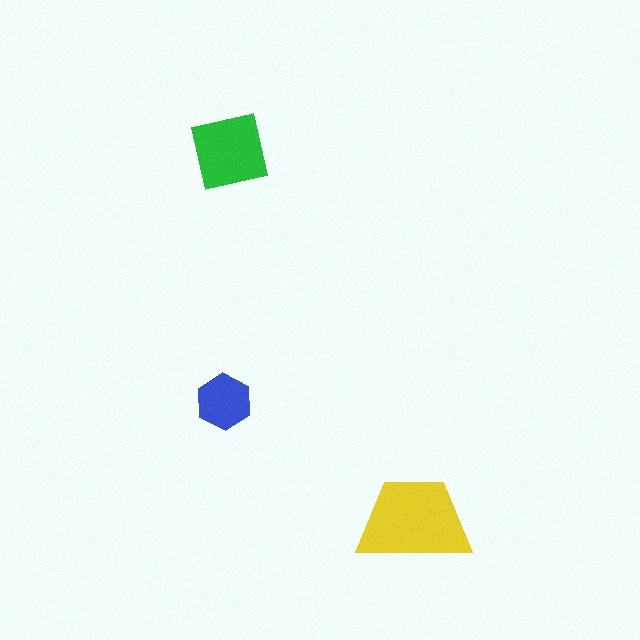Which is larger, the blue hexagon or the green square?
The green square.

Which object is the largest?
The yellow trapezoid.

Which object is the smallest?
The blue hexagon.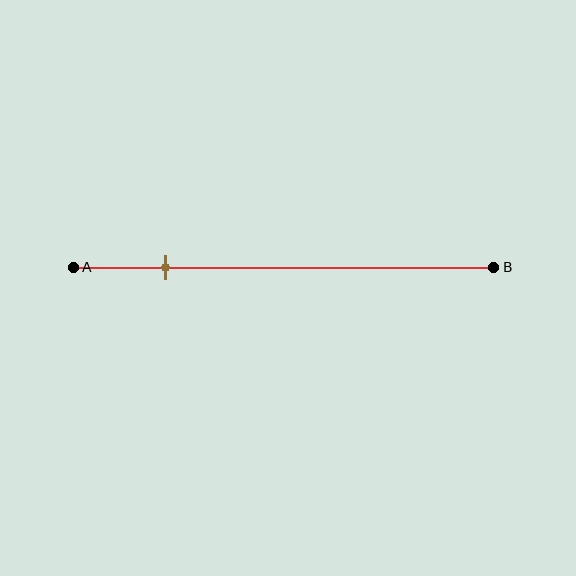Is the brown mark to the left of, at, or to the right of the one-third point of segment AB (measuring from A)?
The brown mark is to the left of the one-third point of segment AB.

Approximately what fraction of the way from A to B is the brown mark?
The brown mark is approximately 20% of the way from A to B.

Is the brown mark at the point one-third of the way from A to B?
No, the mark is at about 20% from A, not at the 33% one-third point.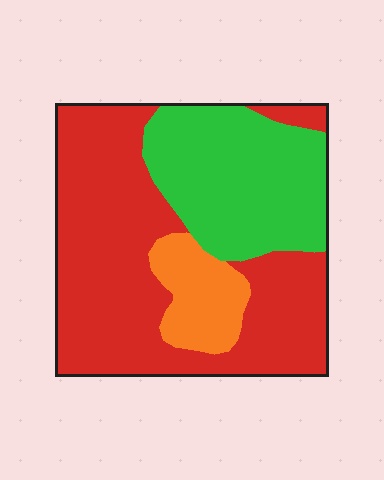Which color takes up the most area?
Red, at roughly 55%.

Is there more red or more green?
Red.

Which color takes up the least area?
Orange, at roughly 10%.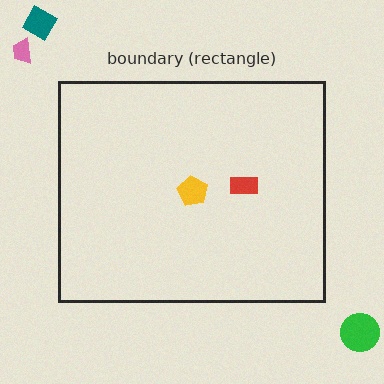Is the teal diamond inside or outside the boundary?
Outside.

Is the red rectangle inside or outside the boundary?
Inside.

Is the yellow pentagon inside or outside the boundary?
Inside.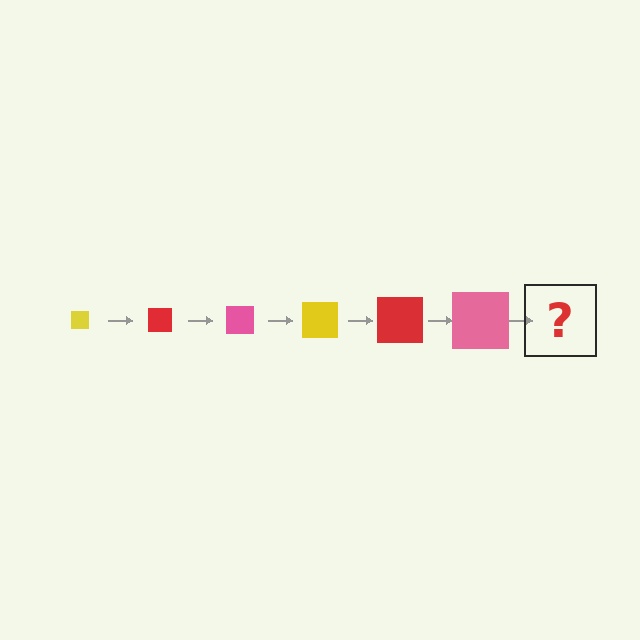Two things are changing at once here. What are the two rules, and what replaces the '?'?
The two rules are that the square grows larger each step and the color cycles through yellow, red, and pink. The '?' should be a yellow square, larger than the previous one.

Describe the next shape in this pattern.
It should be a yellow square, larger than the previous one.